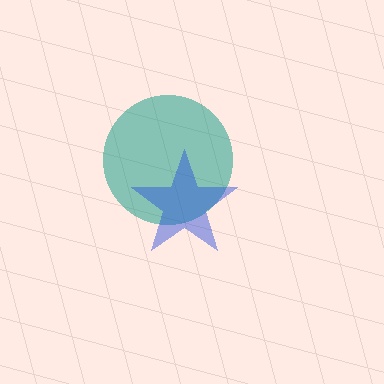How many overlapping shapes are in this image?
There are 2 overlapping shapes in the image.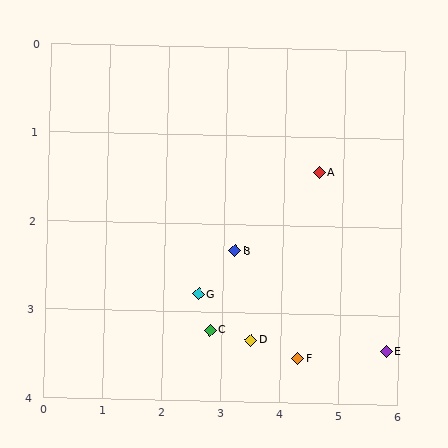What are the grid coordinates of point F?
Point F is at approximately (4.3, 3.5).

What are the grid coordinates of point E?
Point E is at approximately (5.8, 3.4).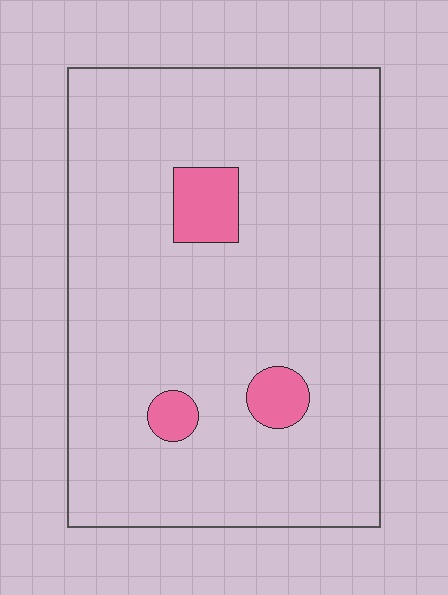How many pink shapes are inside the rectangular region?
3.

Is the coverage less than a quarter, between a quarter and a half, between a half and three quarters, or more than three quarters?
Less than a quarter.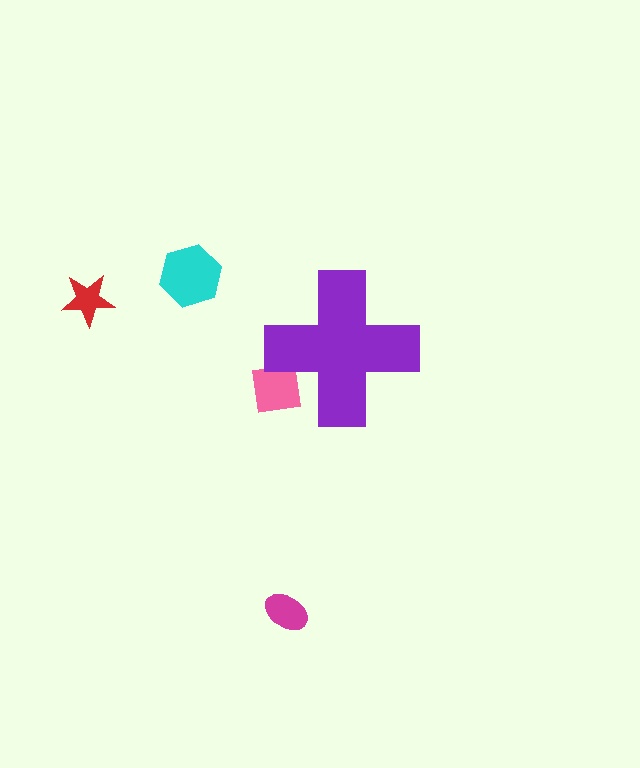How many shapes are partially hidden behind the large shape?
1 shape is partially hidden.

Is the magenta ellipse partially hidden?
No, the magenta ellipse is fully visible.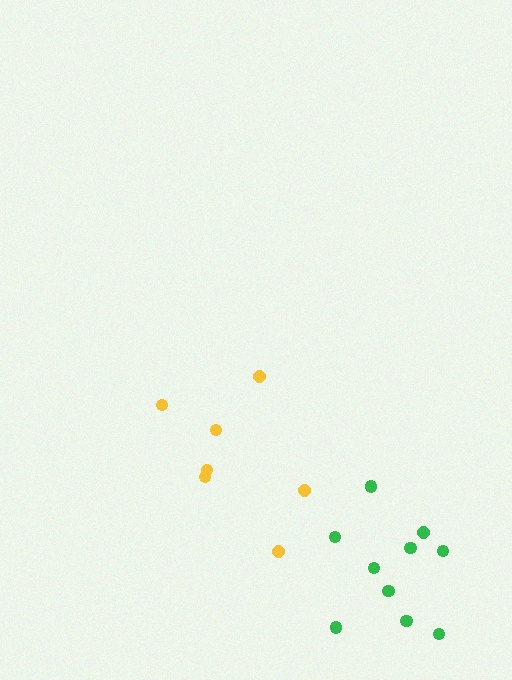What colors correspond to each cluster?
The clusters are colored: green, yellow.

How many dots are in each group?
Group 1: 10 dots, Group 2: 7 dots (17 total).